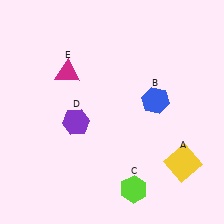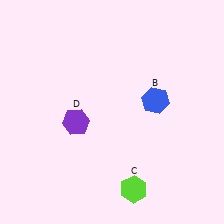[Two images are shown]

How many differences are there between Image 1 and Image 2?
There are 2 differences between the two images.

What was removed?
The magenta triangle (E), the yellow square (A) were removed in Image 2.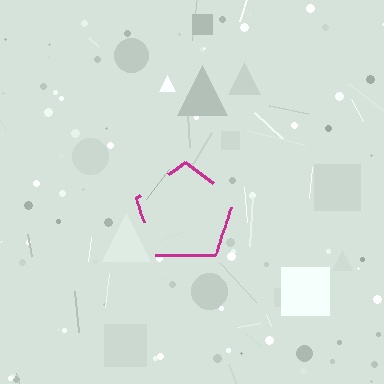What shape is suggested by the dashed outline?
The dashed outline suggests a pentagon.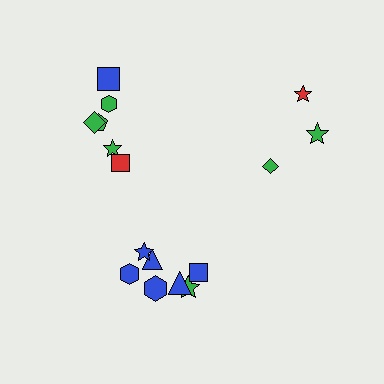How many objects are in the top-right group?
There are 3 objects.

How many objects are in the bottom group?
There are 7 objects.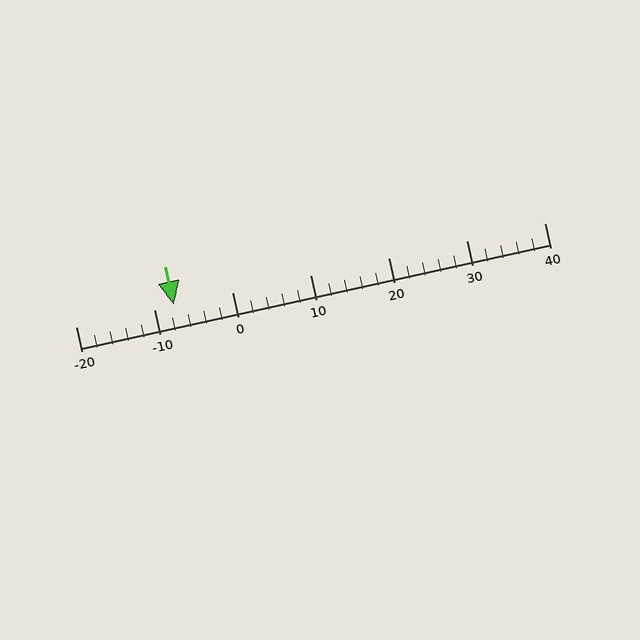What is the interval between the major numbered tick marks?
The major tick marks are spaced 10 units apart.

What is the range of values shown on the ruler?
The ruler shows values from -20 to 40.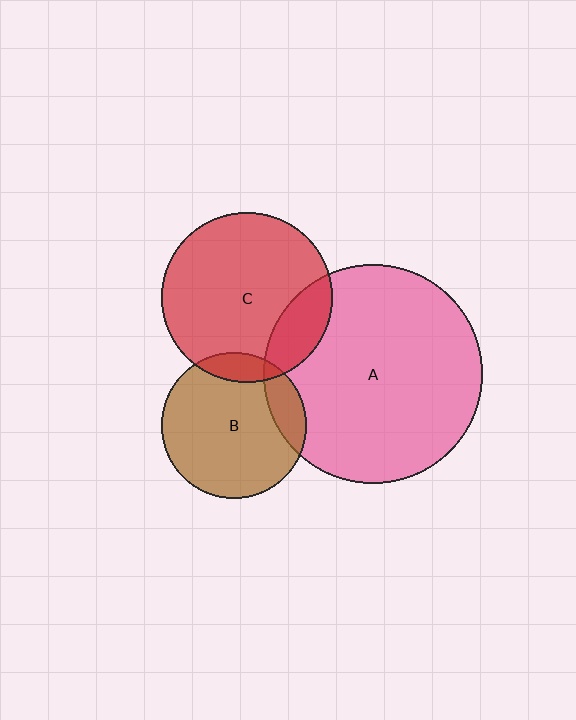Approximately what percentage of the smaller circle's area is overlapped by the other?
Approximately 15%.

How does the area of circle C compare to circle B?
Approximately 1.4 times.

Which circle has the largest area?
Circle A (pink).